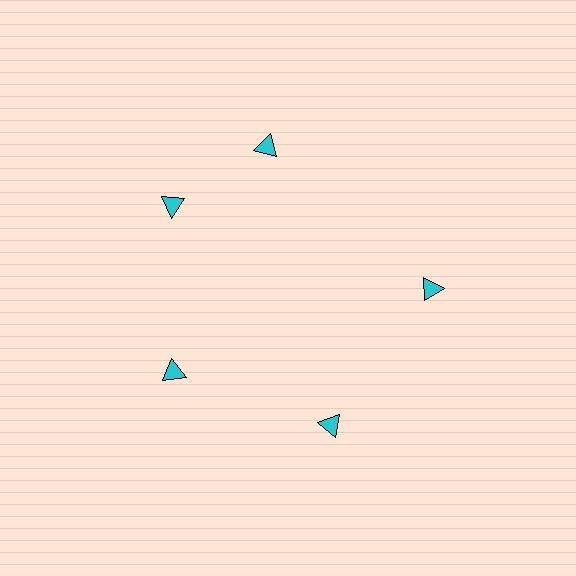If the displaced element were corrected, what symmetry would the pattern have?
It would have 5-fold rotational symmetry — the pattern would map onto itself every 72 degrees.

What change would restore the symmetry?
The symmetry would be restored by rotating it back into even spacing with its neighbors so that all 5 triangles sit at equal angles and equal distance from the center.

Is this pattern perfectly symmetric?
No. The 5 cyan triangles are arranged in a ring, but one element near the 1 o'clock position is rotated out of alignment along the ring, breaking the 5-fold rotational symmetry.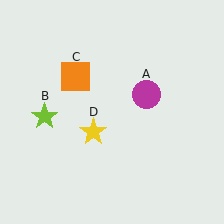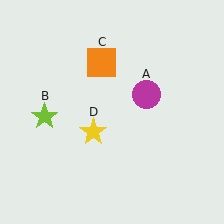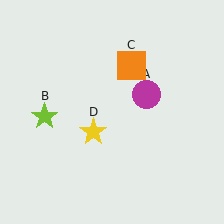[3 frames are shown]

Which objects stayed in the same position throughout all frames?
Magenta circle (object A) and lime star (object B) and yellow star (object D) remained stationary.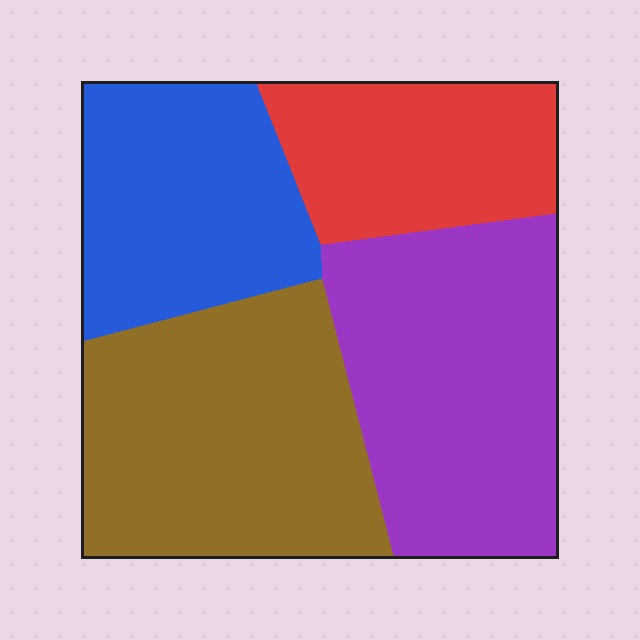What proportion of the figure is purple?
Purple covers roughly 30% of the figure.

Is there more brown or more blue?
Brown.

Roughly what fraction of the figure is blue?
Blue covers roughly 20% of the figure.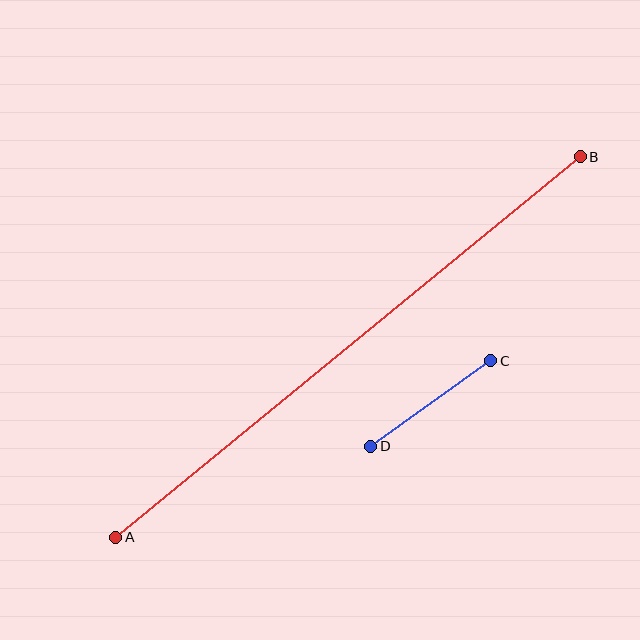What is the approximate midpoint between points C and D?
The midpoint is at approximately (431, 403) pixels.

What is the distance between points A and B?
The distance is approximately 601 pixels.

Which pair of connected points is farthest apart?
Points A and B are farthest apart.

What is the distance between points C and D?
The distance is approximately 147 pixels.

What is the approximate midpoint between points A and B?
The midpoint is at approximately (348, 347) pixels.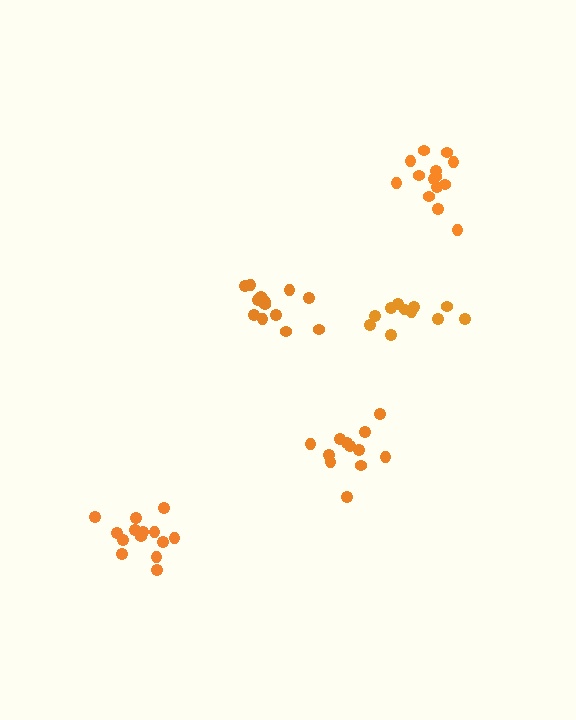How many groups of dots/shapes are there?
There are 5 groups.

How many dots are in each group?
Group 1: 14 dots, Group 2: 13 dots, Group 3: 11 dots, Group 4: 14 dots, Group 5: 12 dots (64 total).